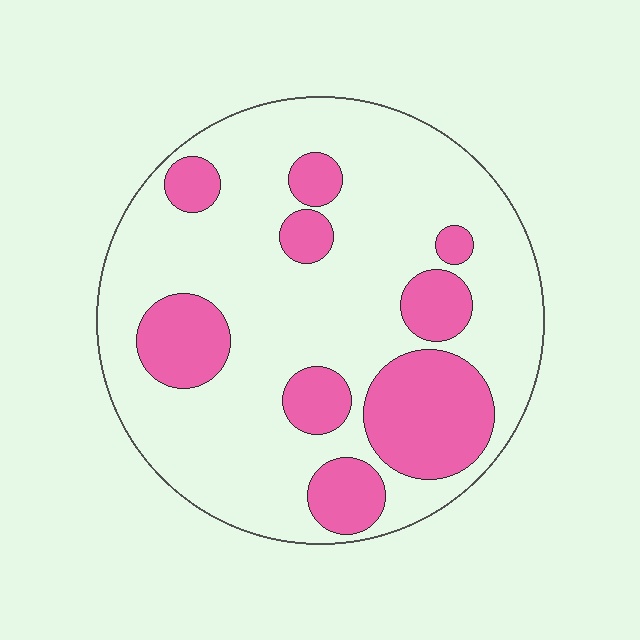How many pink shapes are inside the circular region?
9.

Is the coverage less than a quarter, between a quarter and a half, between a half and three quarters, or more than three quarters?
Between a quarter and a half.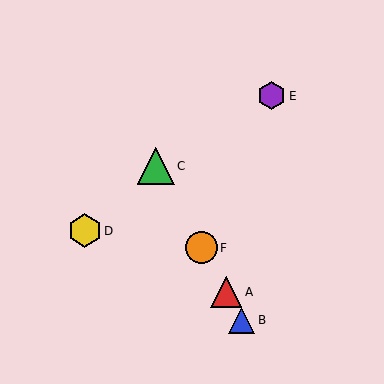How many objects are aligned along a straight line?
4 objects (A, B, C, F) are aligned along a straight line.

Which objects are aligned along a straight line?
Objects A, B, C, F are aligned along a straight line.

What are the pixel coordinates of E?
Object E is at (272, 96).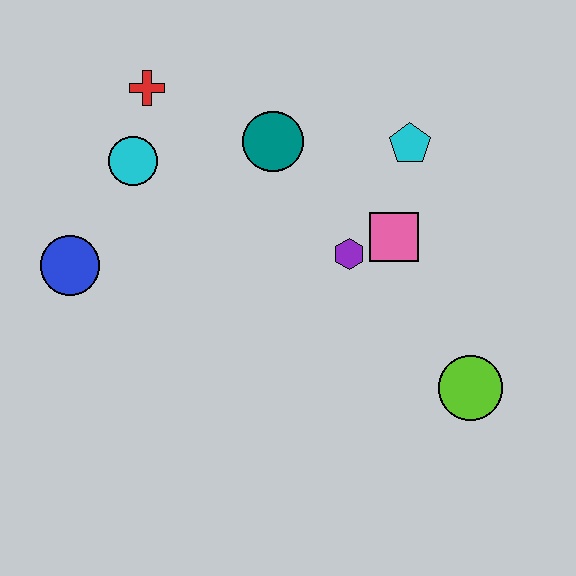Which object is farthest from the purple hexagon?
The blue circle is farthest from the purple hexagon.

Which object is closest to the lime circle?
The pink square is closest to the lime circle.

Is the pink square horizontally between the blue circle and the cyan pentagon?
Yes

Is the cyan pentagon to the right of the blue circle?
Yes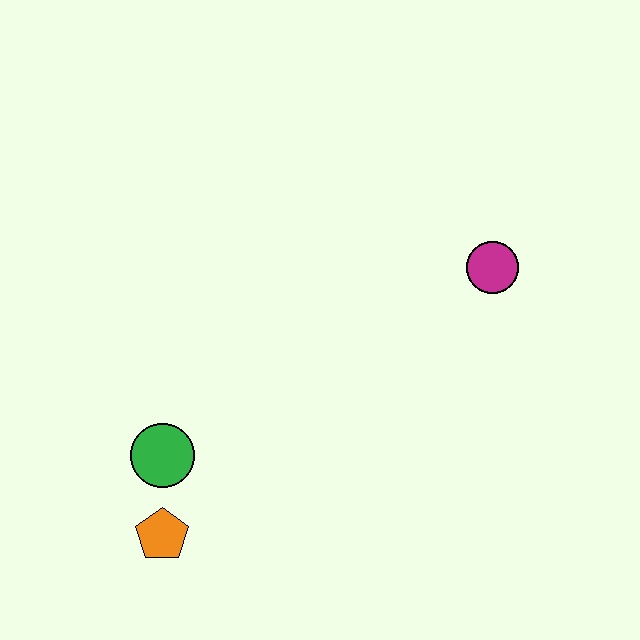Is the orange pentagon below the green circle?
Yes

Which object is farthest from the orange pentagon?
The magenta circle is farthest from the orange pentagon.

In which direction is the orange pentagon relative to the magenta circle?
The orange pentagon is to the left of the magenta circle.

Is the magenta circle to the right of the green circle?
Yes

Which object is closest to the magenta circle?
The green circle is closest to the magenta circle.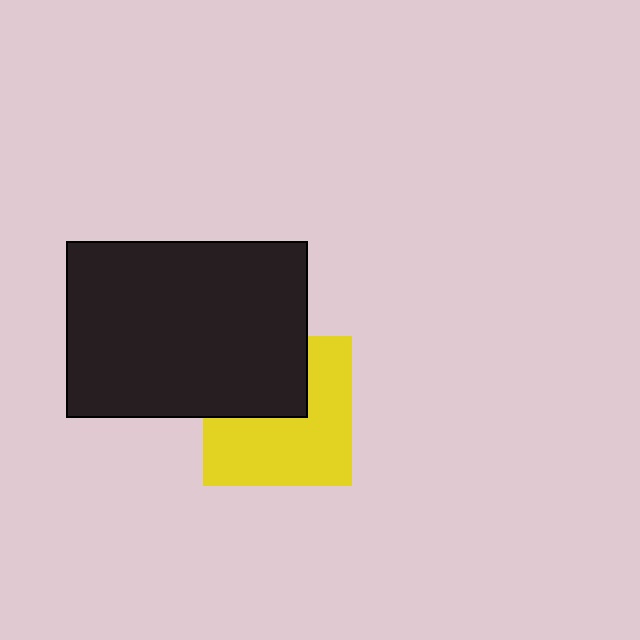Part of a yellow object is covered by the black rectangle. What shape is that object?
It is a square.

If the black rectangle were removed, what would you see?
You would see the complete yellow square.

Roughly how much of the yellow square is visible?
About half of it is visible (roughly 62%).